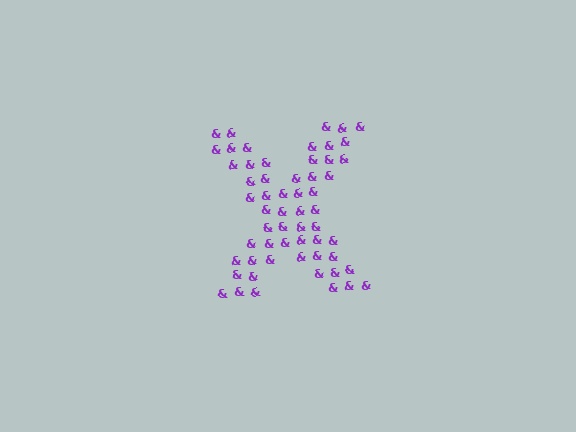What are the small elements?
The small elements are ampersands.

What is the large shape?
The large shape is the letter X.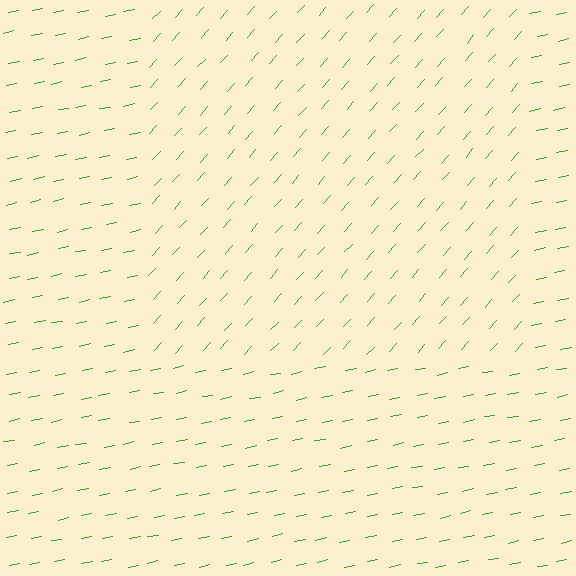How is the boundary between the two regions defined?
The boundary is defined purely by a change in line orientation (approximately 37 degrees difference). All lines are the same color and thickness.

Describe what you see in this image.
The image is filled with small green line segments. A rectangle region in the image has lines oriented differently from the surrounding lines, creating a visible texture boundary.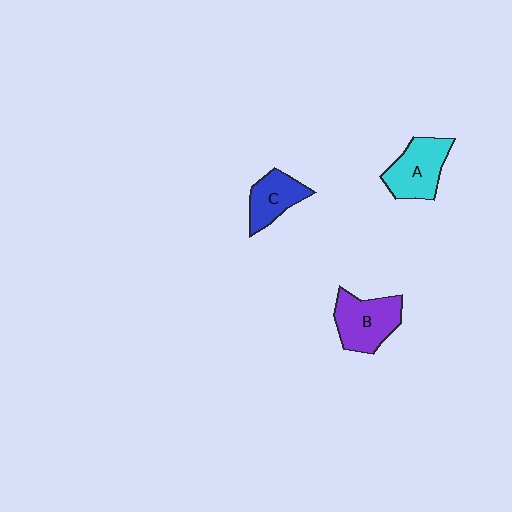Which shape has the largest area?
Shape B (purple).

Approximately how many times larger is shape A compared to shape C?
Approximately 1.3 times.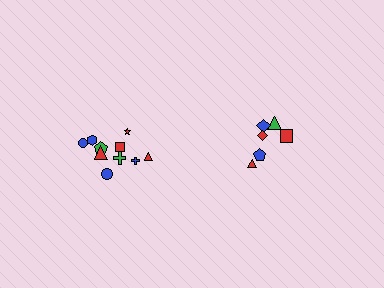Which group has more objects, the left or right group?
The left group.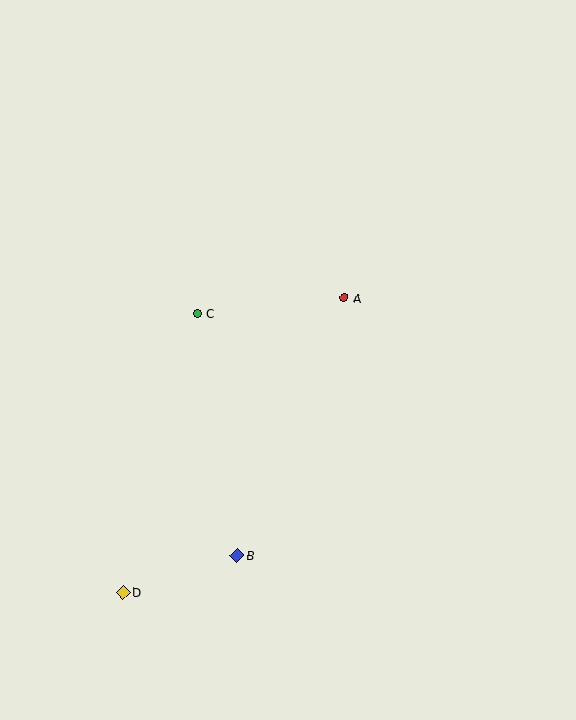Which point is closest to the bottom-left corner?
Point D is closest to the bottom-left corner.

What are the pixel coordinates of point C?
Point C is at (197, 314).